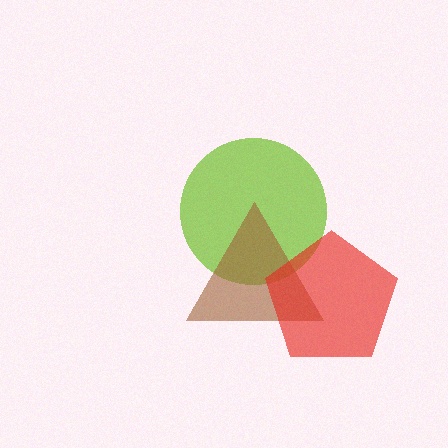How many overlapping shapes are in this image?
There are 3 overlapping shapes in the image.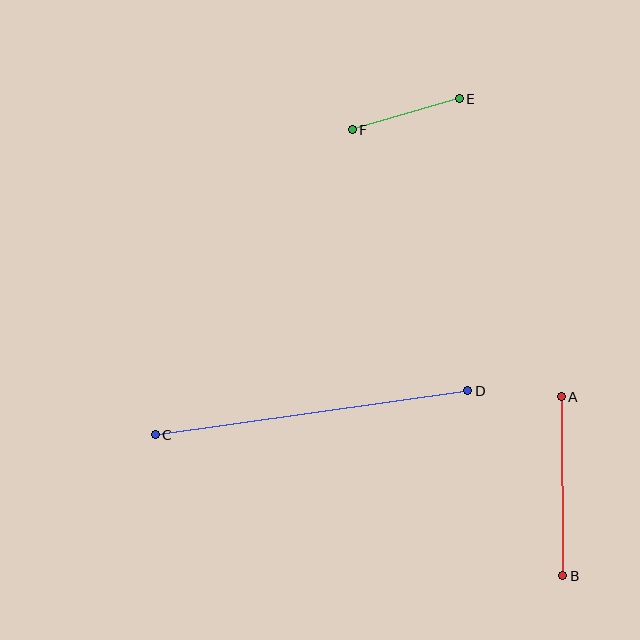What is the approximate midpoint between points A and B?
The midpoint is at approximately (562, 486) pixels.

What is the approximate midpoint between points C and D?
The midpoint is at approximately (311, 413) pixels.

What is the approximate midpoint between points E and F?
The midpoint is at approximately (406, 114) pixels.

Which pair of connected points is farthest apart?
Points C and D are farthest apart.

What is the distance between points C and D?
The distance is approximately 315 pixels.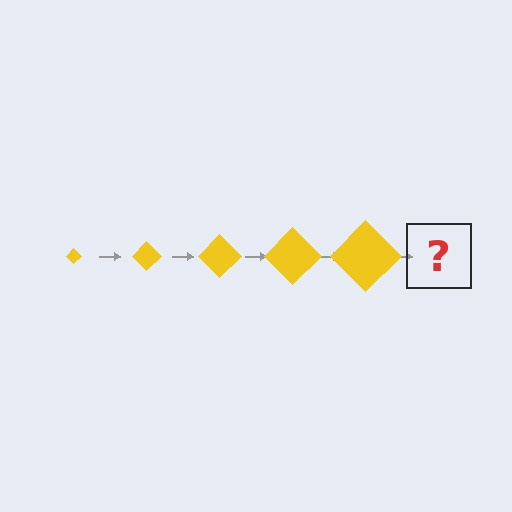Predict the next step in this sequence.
The next step is a yellow diamond, larger than the previous one.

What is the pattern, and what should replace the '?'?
The pattern is that the diamond gets progressively larger each step. The '?' should be a yellow diamond, larger than the previous one.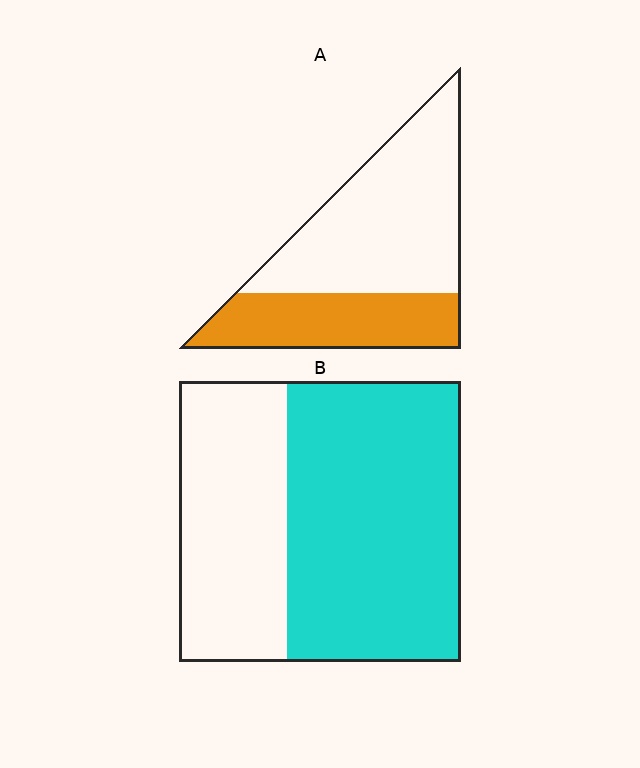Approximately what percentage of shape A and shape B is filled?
A is approximately 35% and B is approximately 60%.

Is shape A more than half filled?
No.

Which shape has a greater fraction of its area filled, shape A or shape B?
Shape B.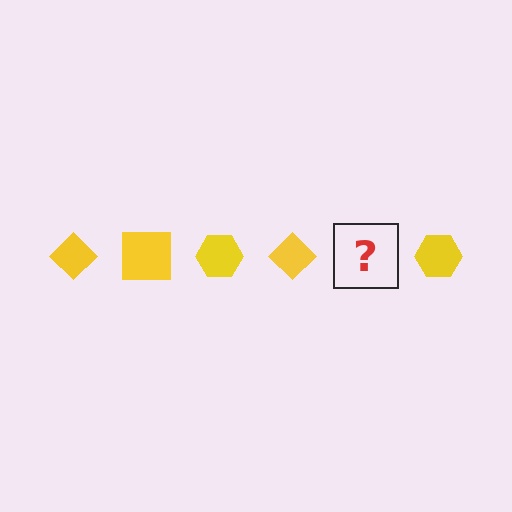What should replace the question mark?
The question mark should be replaced with a yellow square.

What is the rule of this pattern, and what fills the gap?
The rule is that the pattern cycles through diamond, square, hexagon shapes in yellow. The gap should be filled with a yellow square.